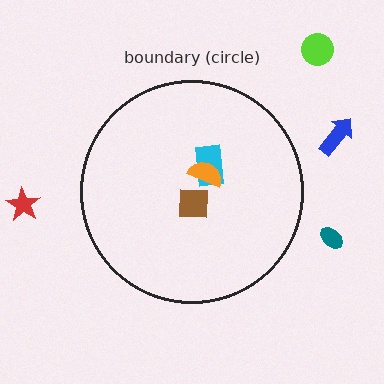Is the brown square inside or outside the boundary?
Inside.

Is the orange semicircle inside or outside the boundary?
Inside.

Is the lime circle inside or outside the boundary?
Outside.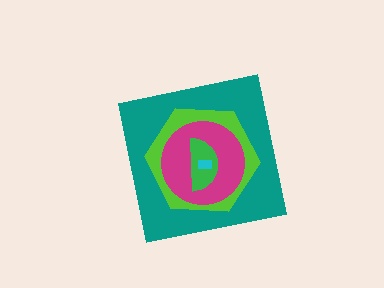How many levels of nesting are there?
5.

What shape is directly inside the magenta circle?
The green semicircle.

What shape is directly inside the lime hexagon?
The magenta circle.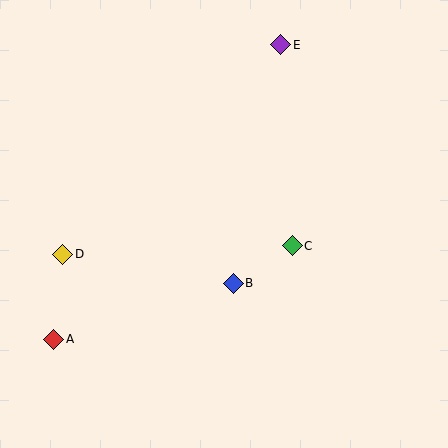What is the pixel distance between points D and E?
The distance between D and E is 302 pixels.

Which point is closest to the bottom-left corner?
Point A is closest to the bottom-left corner.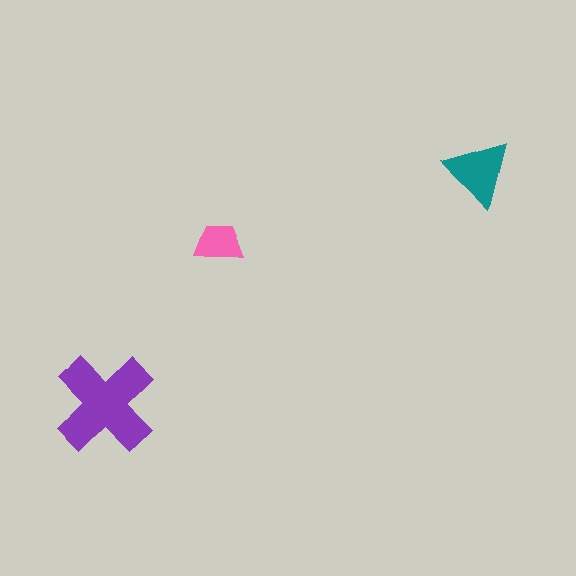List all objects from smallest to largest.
The pink trapezoid, the teal triangle, the purple cross.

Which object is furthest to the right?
The teal triangle is rightmost.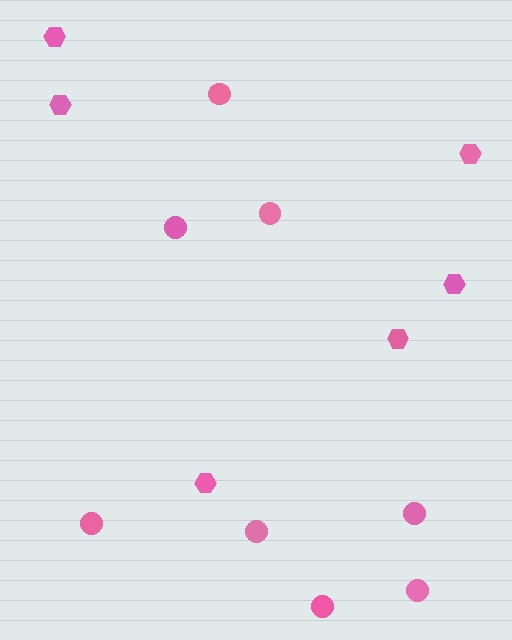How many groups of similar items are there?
There are 2 groups: one group of hexagons (6) and one group of circles (8).